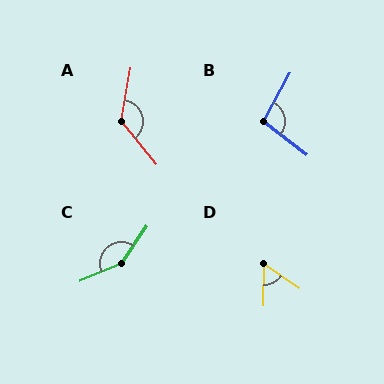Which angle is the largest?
C, at approximately 147 degrees.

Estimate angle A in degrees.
Approximately 131 degrees.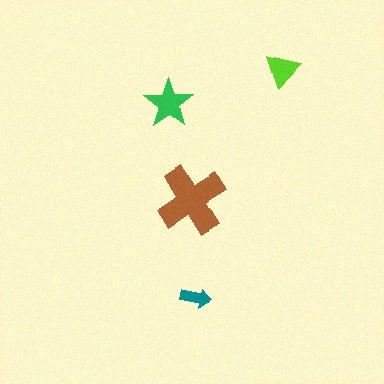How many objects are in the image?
There are 4 objects in the image.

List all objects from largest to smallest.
The brown cross, the green star, the lime triangle, the teal arrow.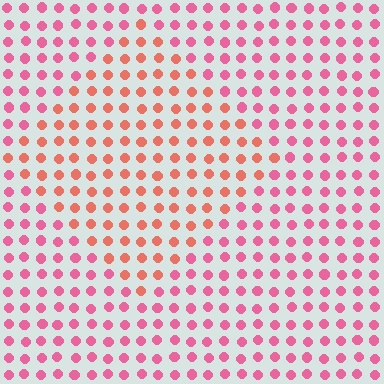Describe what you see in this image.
The image is filled with small pink elements in a uniform arrangement. A diamond-shaped region is visible where the elements are tinted to a slightly different hue, forming a subtle color boundary.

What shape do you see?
I see a diamond.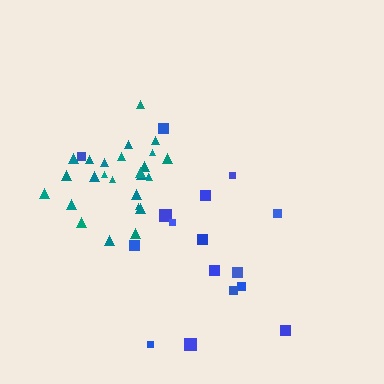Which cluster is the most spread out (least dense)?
Blue.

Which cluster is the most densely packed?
Teal.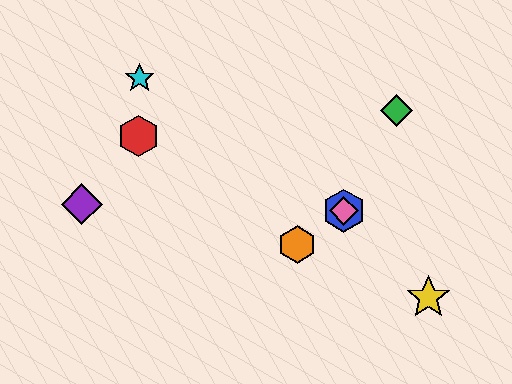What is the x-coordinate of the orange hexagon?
The orange hexagon is at x≈297.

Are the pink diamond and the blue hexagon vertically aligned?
Yes, both are at x≈344.